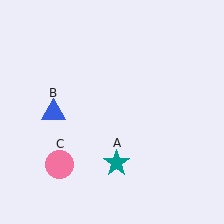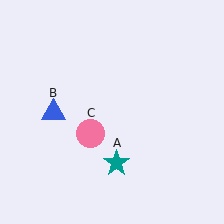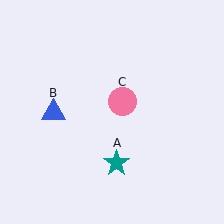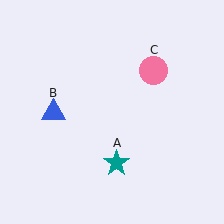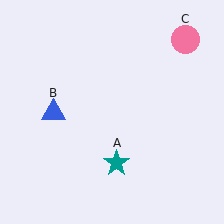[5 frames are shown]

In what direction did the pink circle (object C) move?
The pink circle (object C) moved up and to the right.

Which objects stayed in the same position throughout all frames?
Teal star (object A) and blue triangle (object B) remained stationary.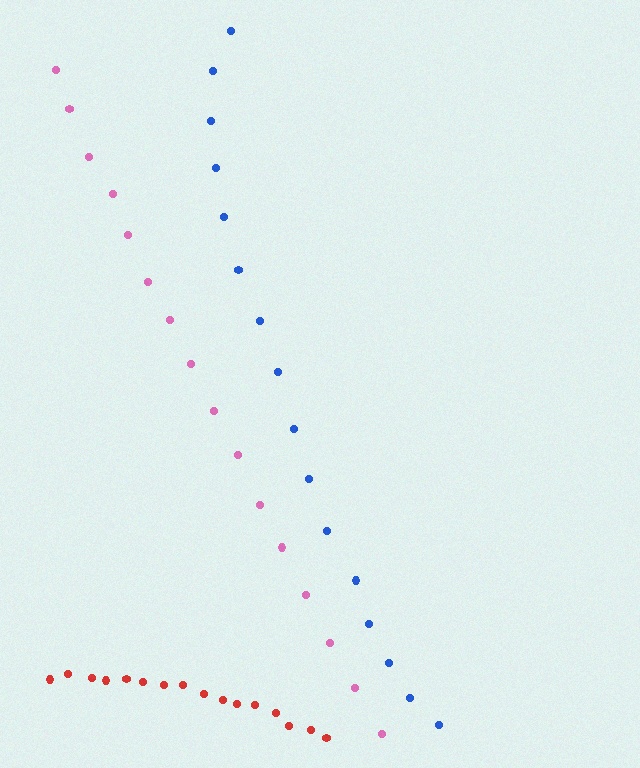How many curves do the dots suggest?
There are 3 distinct paths.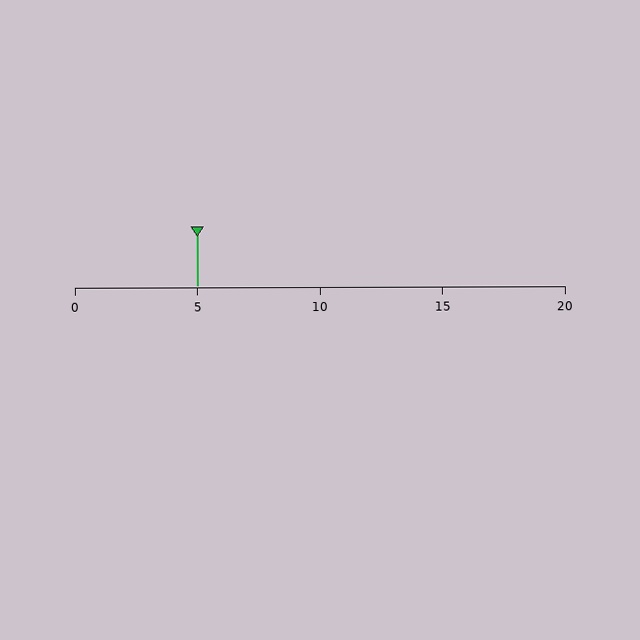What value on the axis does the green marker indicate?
The marker indicates approximately 5.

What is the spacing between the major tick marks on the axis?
The major ticks are spaced 5 apart.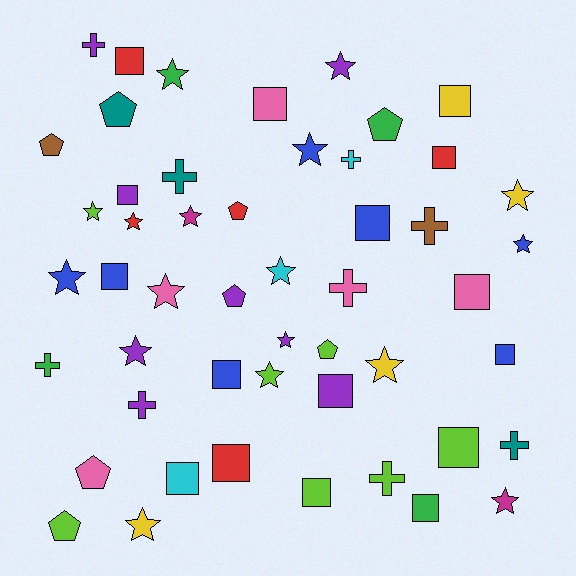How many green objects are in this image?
There are 4 green objects.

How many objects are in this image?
There are 50 objects.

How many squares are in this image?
There are 16 squares.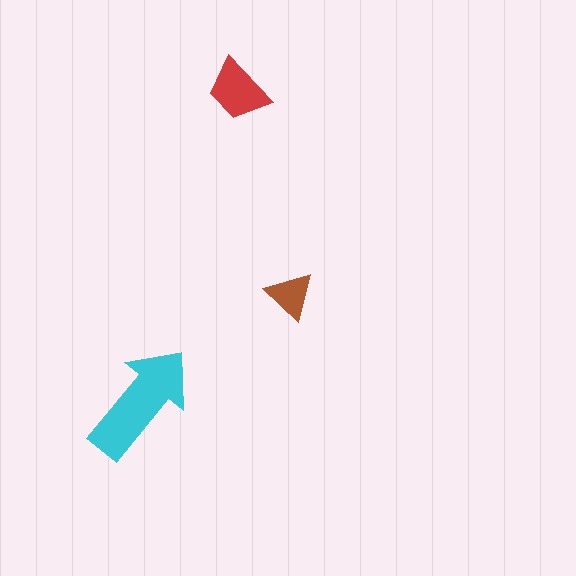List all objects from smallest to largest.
The brown triangle, the red trapezoid, the cyan arrow.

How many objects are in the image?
There are 3 objects in the image.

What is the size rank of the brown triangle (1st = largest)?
3rd.